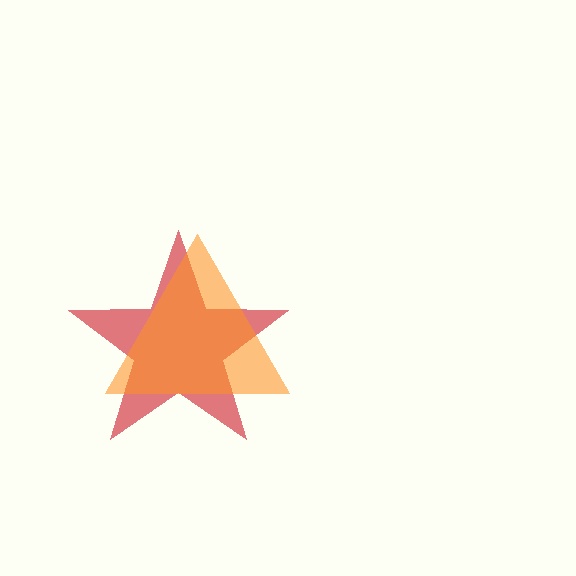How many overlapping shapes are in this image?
There are 2 overlapping shapes in the image.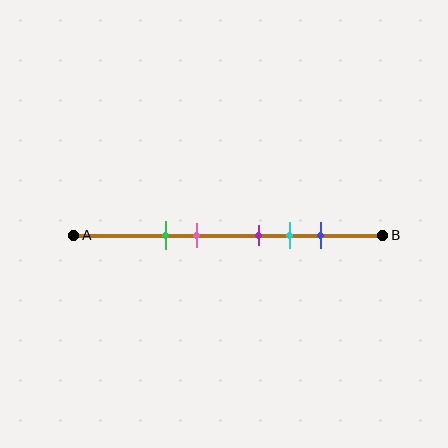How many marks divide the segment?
There are 5 marks dividing the segment.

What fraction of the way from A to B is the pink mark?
The pink mark is approximately 40% (0.4) of the way from A to B.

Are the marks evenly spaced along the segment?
No, the marks are not evenly spaced.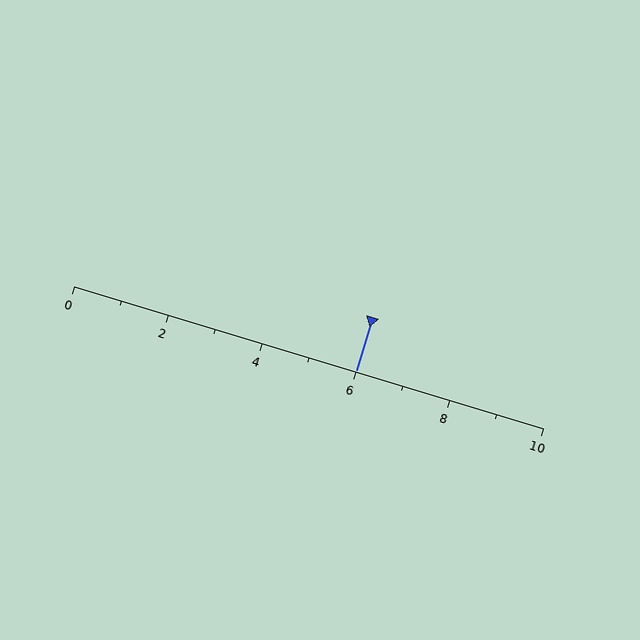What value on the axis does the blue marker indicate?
The marker indicates approximately 6.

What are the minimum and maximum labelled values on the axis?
The axis runs from 0 to 10.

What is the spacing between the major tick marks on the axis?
The major ticks are spaced 2 apart.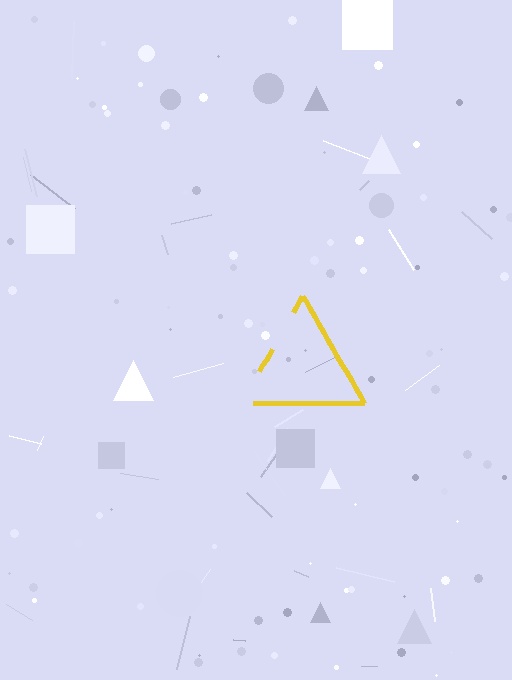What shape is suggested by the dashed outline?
The dashed outline suggests a triangle.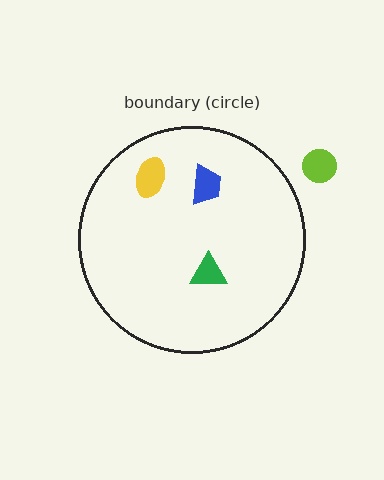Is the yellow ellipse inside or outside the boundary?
Inside.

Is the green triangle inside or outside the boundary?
Inside.